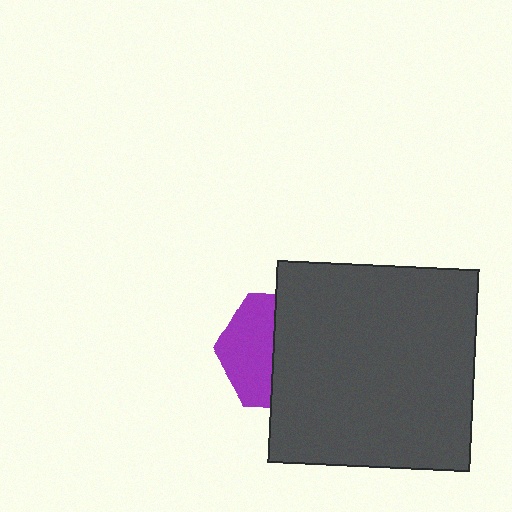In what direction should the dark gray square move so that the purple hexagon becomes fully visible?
The dark gray square should move right. That is the shortest direction to clear the overlap and leave the purple hexagon fully visible.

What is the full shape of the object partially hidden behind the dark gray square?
The partially hidden object is a purple hexagon.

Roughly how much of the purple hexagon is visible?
A small part of it is visible (roughly 44%).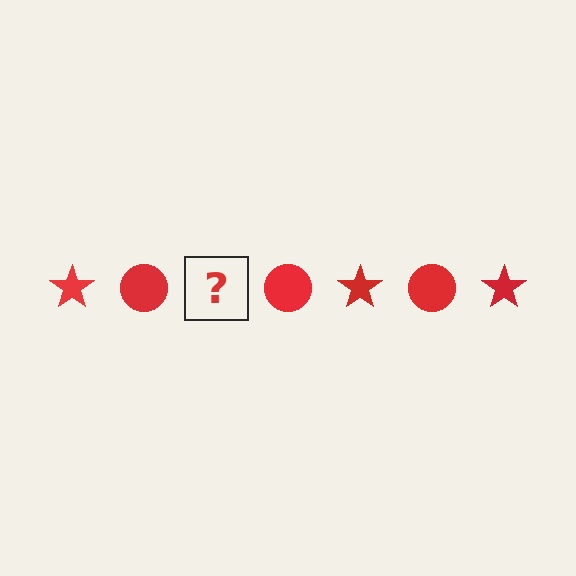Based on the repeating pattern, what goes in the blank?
The blank should be a red star.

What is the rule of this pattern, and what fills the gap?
The rule is that the pattern cycles through star, circle shapes in red. The gap should be filled with a red star.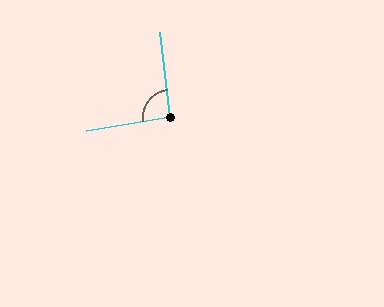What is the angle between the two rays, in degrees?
Approximately 93 degrees.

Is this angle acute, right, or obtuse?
It is approximately a right angle.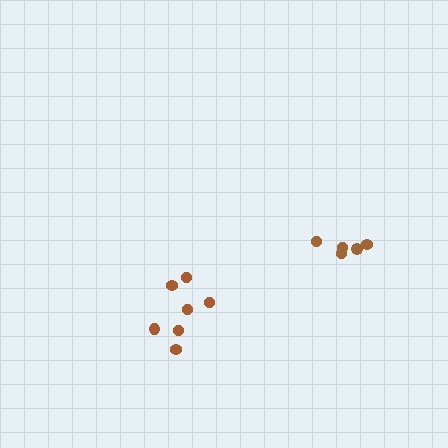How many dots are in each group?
Group 1: 5 dots, Group 2: 7 dots (12 total).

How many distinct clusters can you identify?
There are 2 distinct clusters.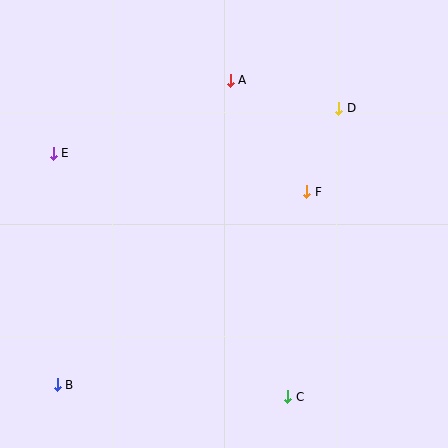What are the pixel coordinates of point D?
Point D is at (339, 108).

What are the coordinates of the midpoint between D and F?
The midpoint between D and F is at (323, 150).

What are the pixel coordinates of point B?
Point B is at (57, 385).